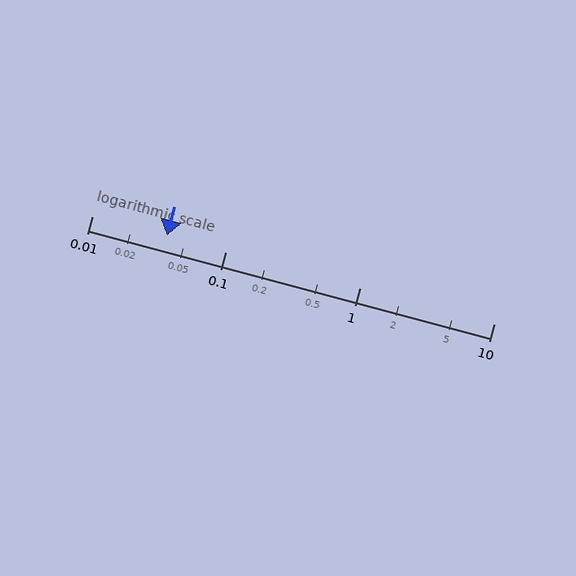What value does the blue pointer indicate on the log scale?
The pointer indicates approximately 0.036.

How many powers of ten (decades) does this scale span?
The scale spans 3 decades, from 0.01 to 10.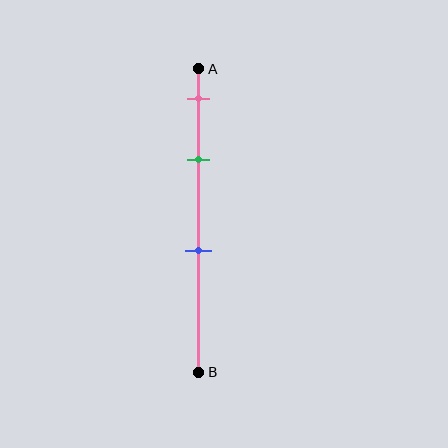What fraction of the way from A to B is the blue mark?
The blue mark is approximately 60% (0.6) of the way from A to B.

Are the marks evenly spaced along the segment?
No, the marks are not evenly spaced.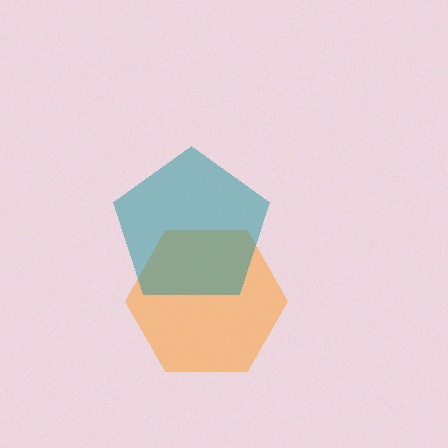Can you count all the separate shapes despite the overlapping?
Yes, there are 2 separate shapes.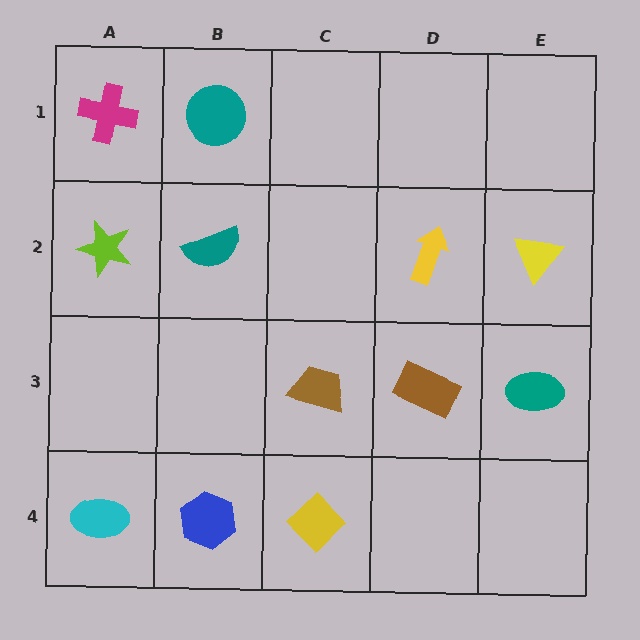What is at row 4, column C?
A yellow diamond.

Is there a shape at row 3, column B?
No, that cell is empty.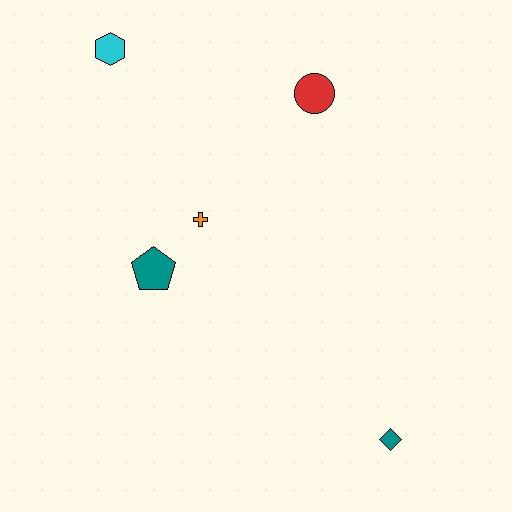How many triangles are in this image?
There are no triangles.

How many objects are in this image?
There are 5 objects.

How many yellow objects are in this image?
There are no yellow objects.